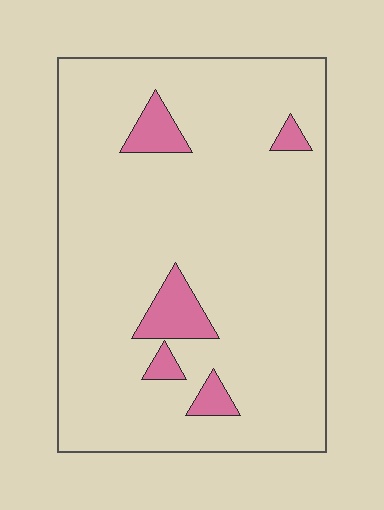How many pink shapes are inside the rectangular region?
5.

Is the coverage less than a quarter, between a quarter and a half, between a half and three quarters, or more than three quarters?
Less than a quarter.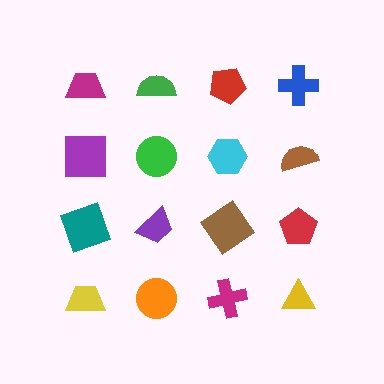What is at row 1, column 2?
A green semicircle.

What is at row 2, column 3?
A cyan hexagon.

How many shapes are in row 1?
4 shapes.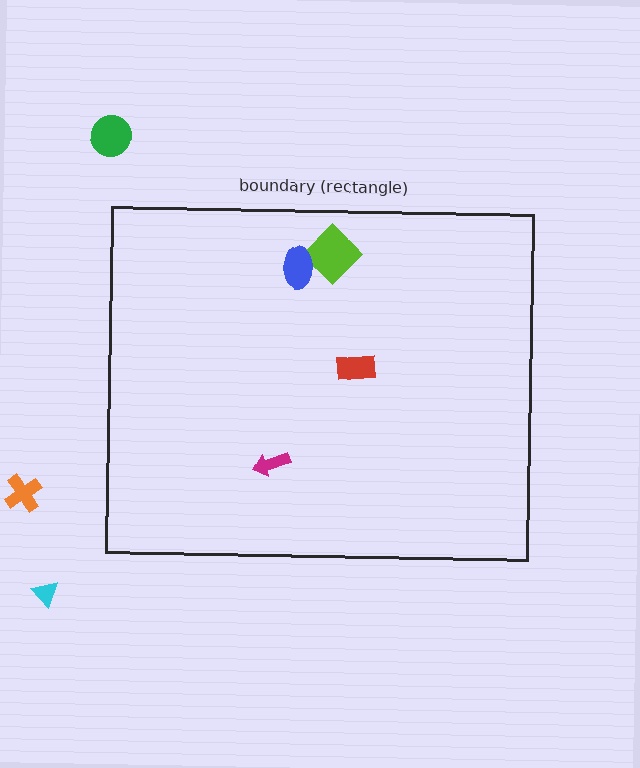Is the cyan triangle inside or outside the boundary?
Outside.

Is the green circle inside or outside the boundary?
Outside.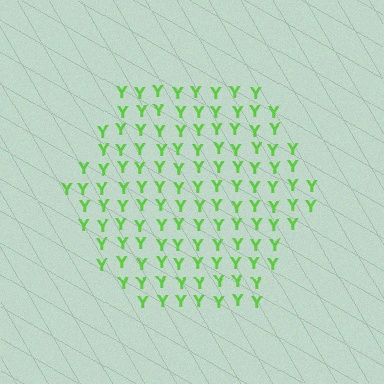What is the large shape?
The large shape is a hexagon.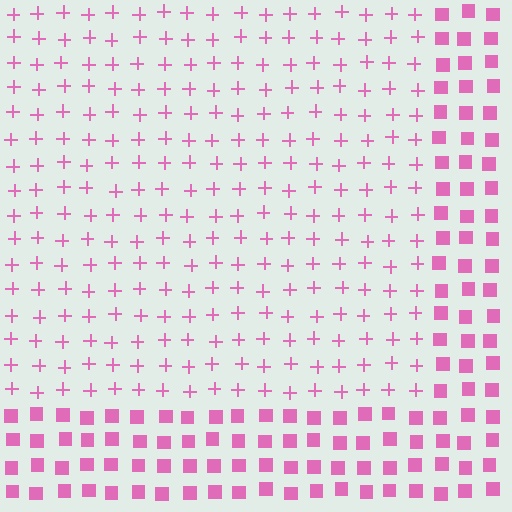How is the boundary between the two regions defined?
The boundary is defined by a change in element shape: plus signs inside vs. squares outside. All elements share the same color and spacing.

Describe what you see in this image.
The image is filled with small pink elements arranged in a uniform grid. A rectangle-shaped region contains plus signs, while the surrounding area contains squares. The boundary is defined purely by the change in element shape.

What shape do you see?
I see a rectangle.